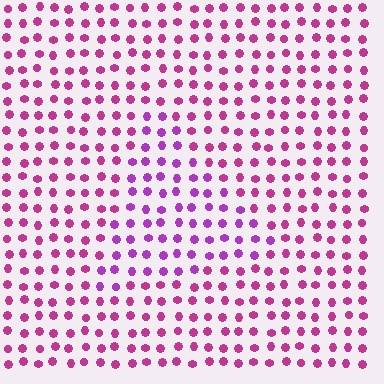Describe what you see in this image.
The image is filled with small magenta elements in a uniform arrangement. A triangle-shaped region is visible where the elements are tinted to a slightly different hue, forming a subtle color boundary.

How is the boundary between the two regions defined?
The boundary is defined purely by a slight shift in hue (about 29 degrees). Spacing, size, and orientation are identical on both sides.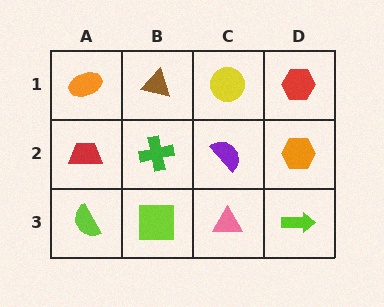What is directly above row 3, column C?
A purple semicircle.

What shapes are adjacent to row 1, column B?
A green cross (row 2, column B), an orange ellipse (row 1, column A), a yellow circle (row 1, column C).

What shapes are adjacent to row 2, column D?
A red hexagon (row 1, column D), a lime arrow (row 3, column D), a purple semicircle (row 2, column C).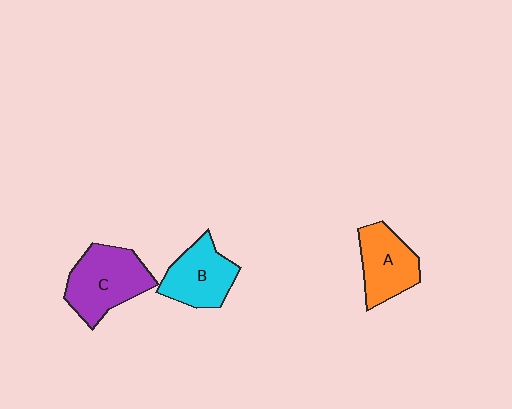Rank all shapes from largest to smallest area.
From largest to smallest: C (purple), B (cyan), A (orange).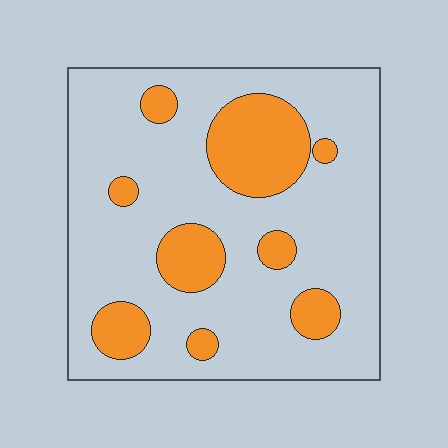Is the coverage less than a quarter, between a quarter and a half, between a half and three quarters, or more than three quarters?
Less than a quarter.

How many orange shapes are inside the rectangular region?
9.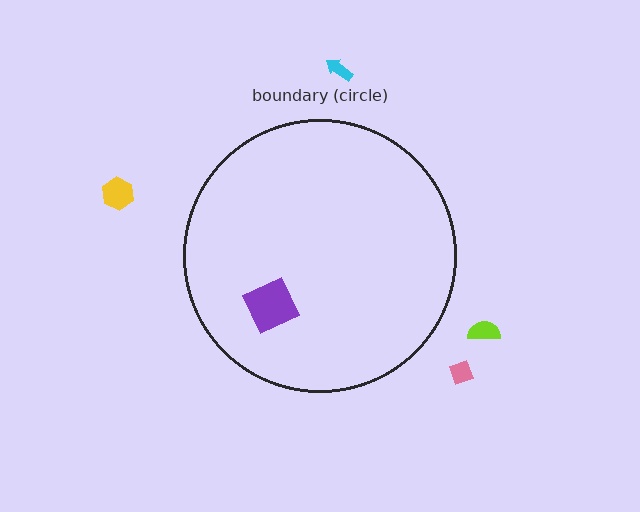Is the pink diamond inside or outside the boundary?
Outside.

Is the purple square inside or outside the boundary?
Inside.